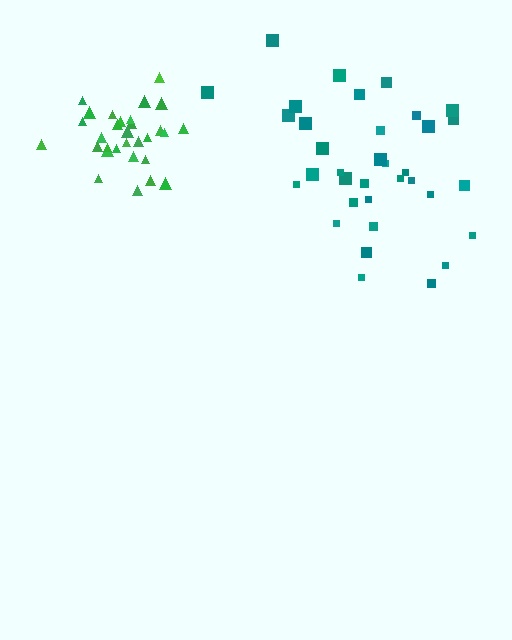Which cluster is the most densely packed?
Green.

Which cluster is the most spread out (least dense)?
Teal.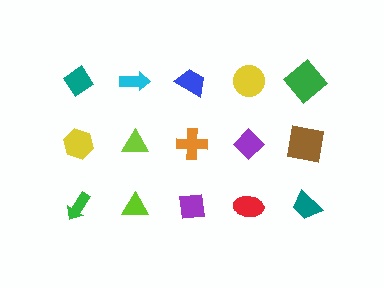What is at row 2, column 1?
A yellow hexagon.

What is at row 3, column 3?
A purple square.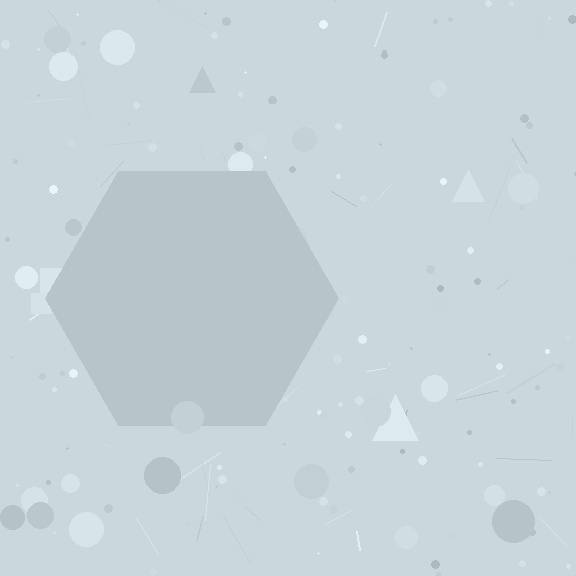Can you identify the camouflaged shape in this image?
The camouflaged shape is a hexagon.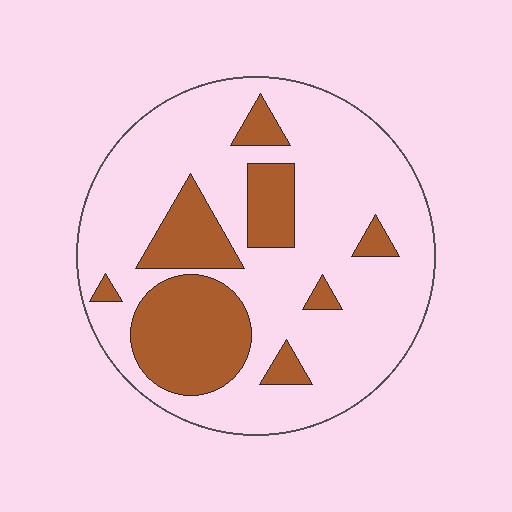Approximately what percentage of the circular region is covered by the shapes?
Approximately 25%.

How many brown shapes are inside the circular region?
8.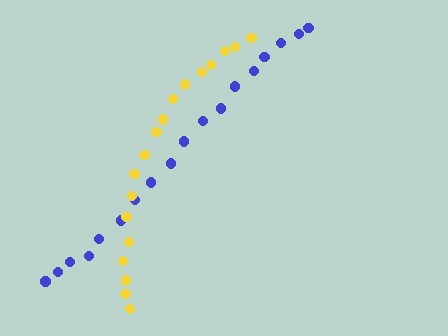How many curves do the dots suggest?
There are 2 distinct paths.